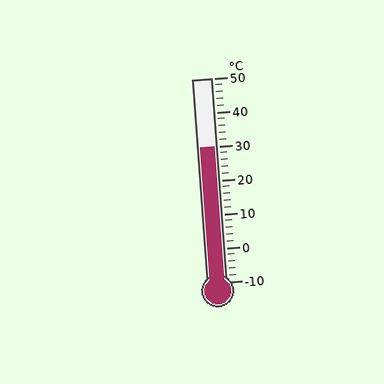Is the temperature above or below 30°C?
The temperature is at 30°C.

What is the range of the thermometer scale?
The thermometer scale ranges from -10°C to 50°C.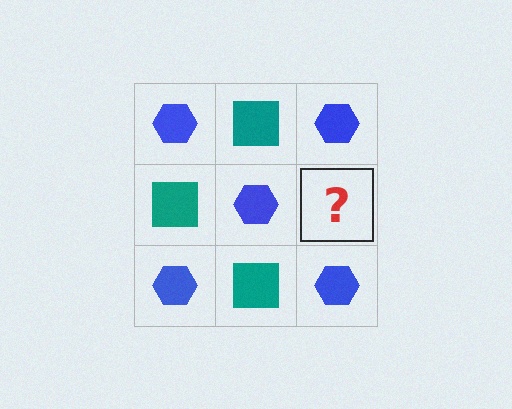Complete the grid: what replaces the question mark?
The question mark should be replaced with a teal square.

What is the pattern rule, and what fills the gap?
The rule is that it alternates blue hexagon and teal square in a checkerboard pattern. The gap should be filled with a teal square.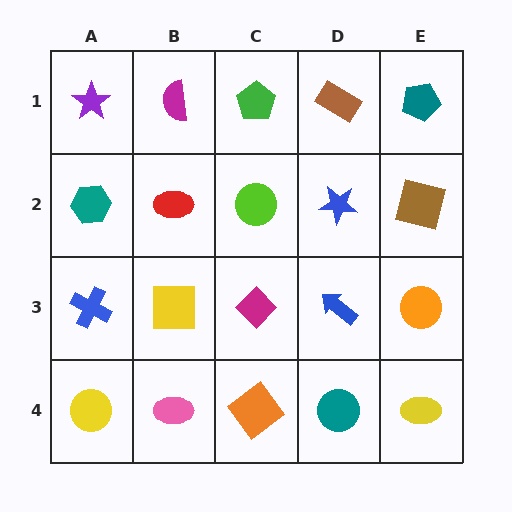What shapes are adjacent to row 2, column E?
A teal pentagon (row 1, column E), an orange circle (row 3, column E), a blue star (row 2, column D).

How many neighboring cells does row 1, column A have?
2.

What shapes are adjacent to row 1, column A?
A teal hexagon (row 2, column A), a magenta semicircle (row 1, column B).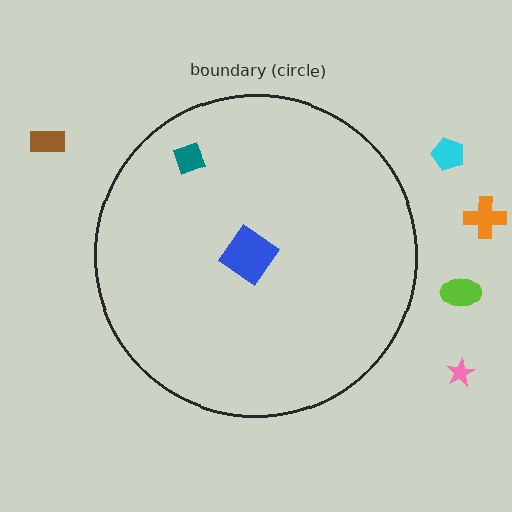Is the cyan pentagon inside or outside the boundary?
Outside.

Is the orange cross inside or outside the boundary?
Outside.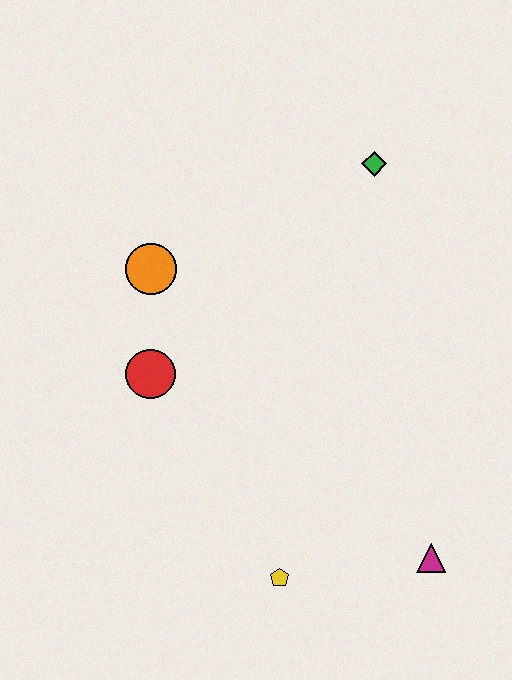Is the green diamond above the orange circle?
Yes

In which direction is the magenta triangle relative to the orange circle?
The magenta triangle is below the orange circle.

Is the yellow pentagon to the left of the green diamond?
Yes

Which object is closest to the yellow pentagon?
The magenta triangle is closest to the yellow pentagon.